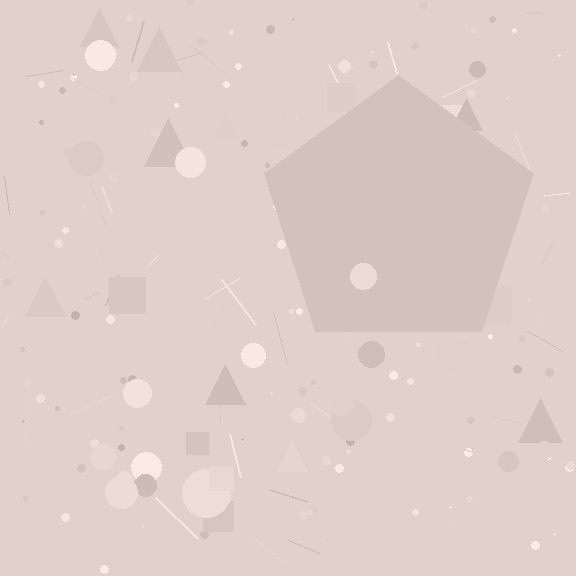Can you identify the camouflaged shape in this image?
The camouflaged shape is a pentagon.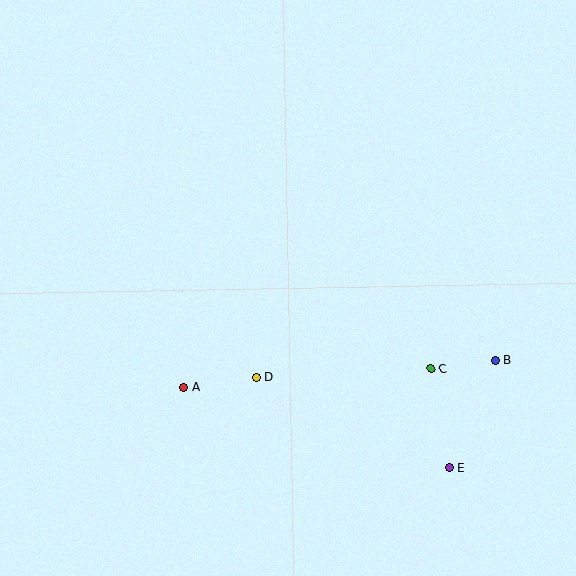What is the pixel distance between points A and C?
The distance between A and C is 248 pixels.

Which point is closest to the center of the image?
Point D at (256, 377) is closest to the center.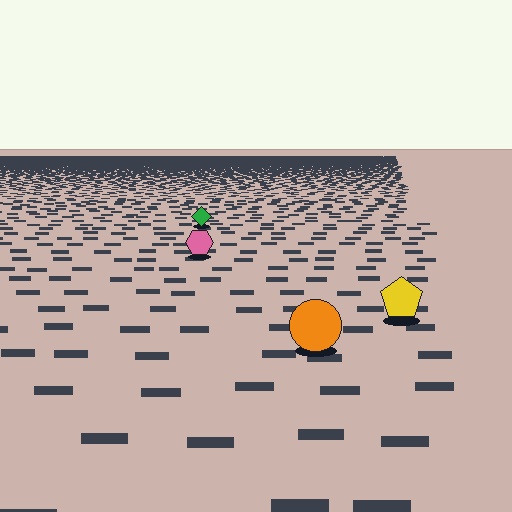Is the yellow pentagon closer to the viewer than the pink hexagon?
Yes. The yellow pentagon is closer — you can tell from the texture gradient: the ground texture is coarser near it.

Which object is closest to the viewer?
The orange circle is closest. The texture marks near it are larger and more spread out.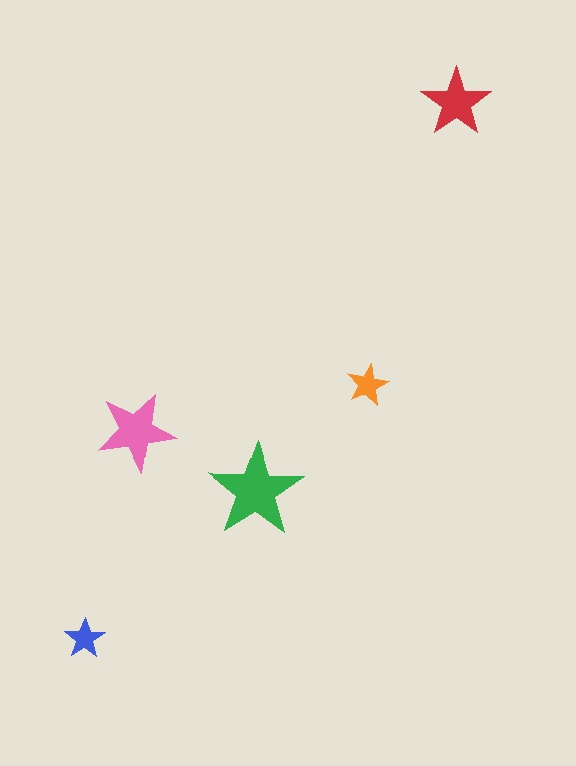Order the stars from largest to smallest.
the green one, the pink one, the red one, the orange one, the blue one.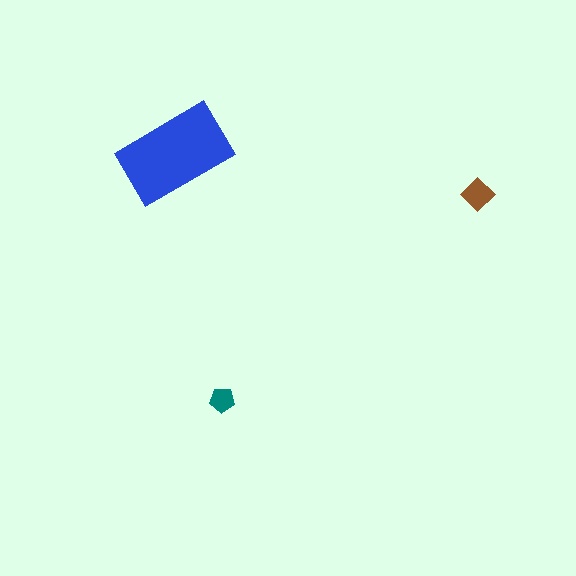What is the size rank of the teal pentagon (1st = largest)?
3rd.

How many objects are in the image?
There are 3 objects in the image.